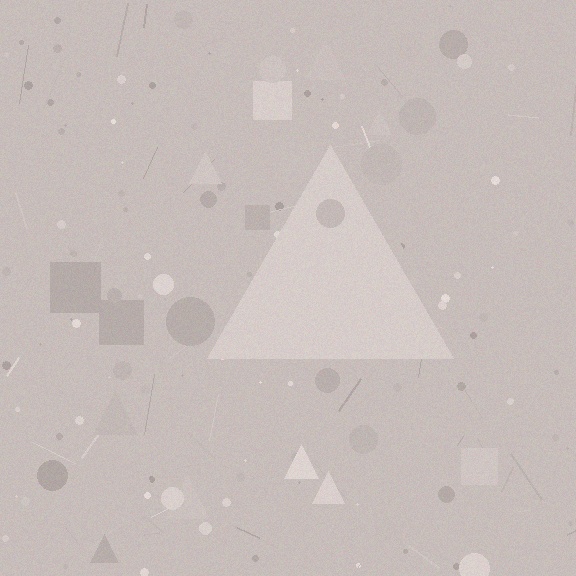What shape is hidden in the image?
A triangle is hidden in the image.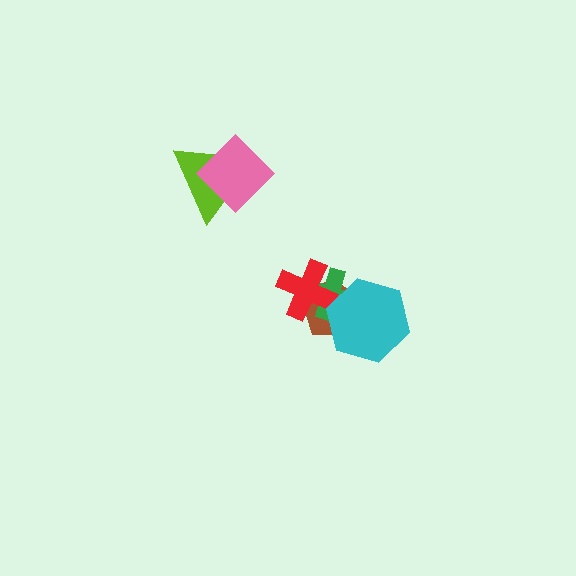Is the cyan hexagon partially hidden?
No, no other shape covers it.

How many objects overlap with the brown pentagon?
3 objects overlap with the brown pentagon.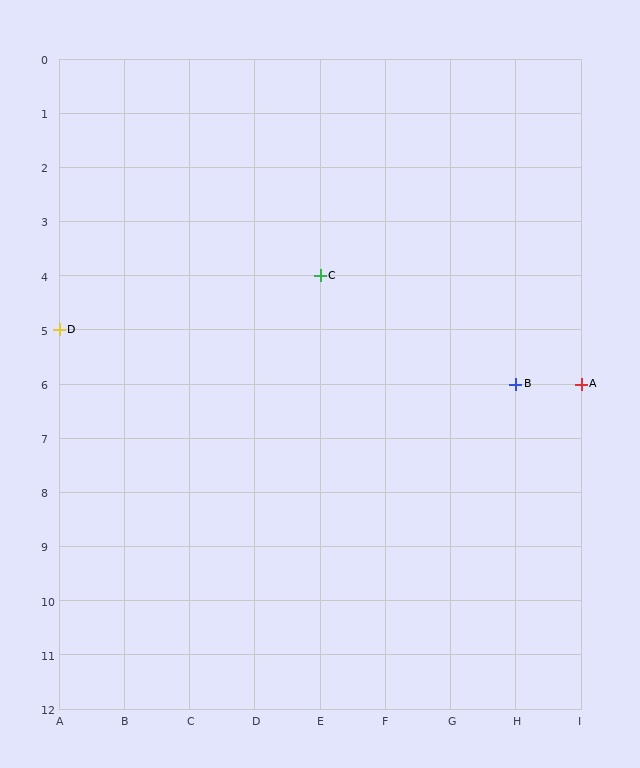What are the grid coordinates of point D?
Point D is at grid coordinates (A, 5).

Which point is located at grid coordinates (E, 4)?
Point C is at (E, 4).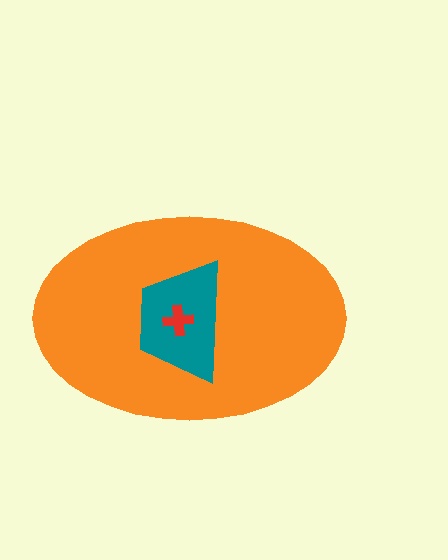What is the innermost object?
The red cross.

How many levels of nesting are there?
3.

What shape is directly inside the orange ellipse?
The teal trapezoid.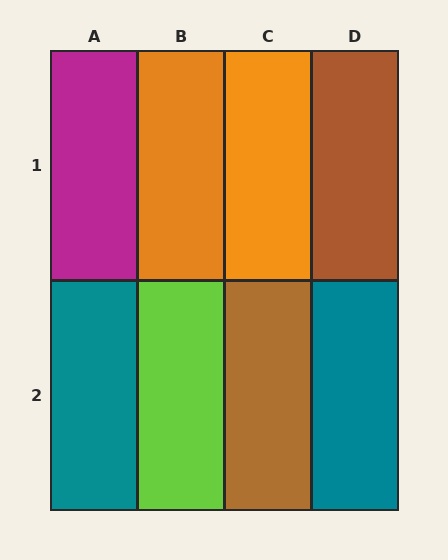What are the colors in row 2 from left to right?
Teal, lime, brown, teal.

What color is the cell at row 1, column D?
Brown.